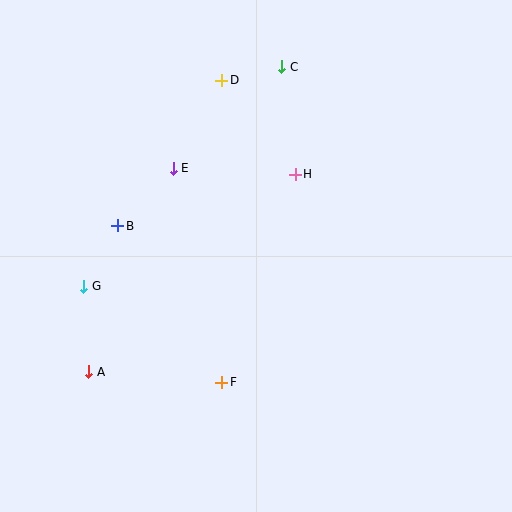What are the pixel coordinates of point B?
Point B is at (118, 226).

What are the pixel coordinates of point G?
Point G is at (84, 286).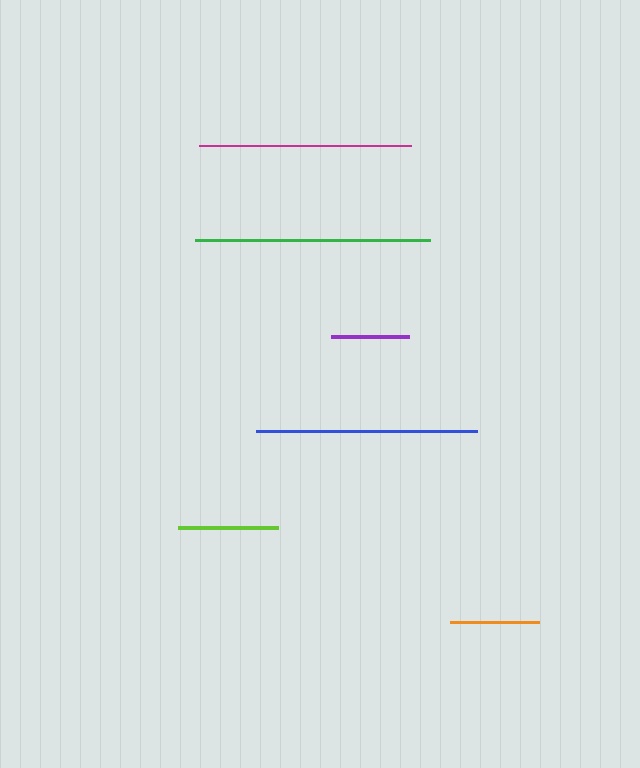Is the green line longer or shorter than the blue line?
The green line is longer than the blue line.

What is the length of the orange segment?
The orange segment is approximately 89 pixels long.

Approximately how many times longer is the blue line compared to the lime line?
The blue line is approximately 2.2 times the length of the lime line.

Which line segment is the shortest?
The purple line is the shortest at approximately 78 pixels.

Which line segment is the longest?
The green line is the longest at approximately 236 pixels.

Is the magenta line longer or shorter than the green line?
The green line is longer than the magenta line.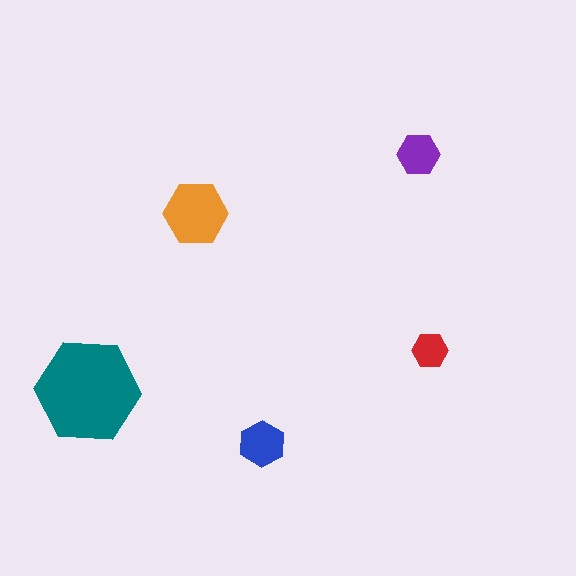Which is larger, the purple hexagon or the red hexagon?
The purple one.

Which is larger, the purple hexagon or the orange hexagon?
The orange one.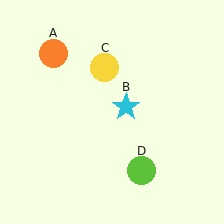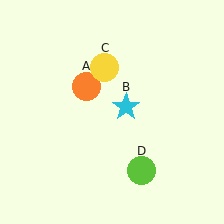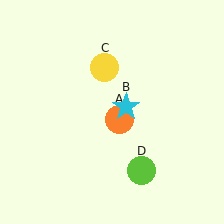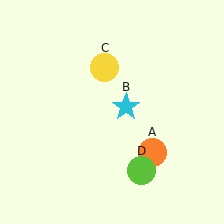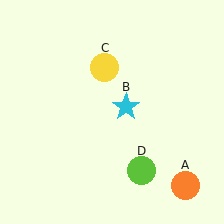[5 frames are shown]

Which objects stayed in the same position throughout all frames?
Cyan star (object B) and yellow circle (object C) and lime circle (object D) remained stationary.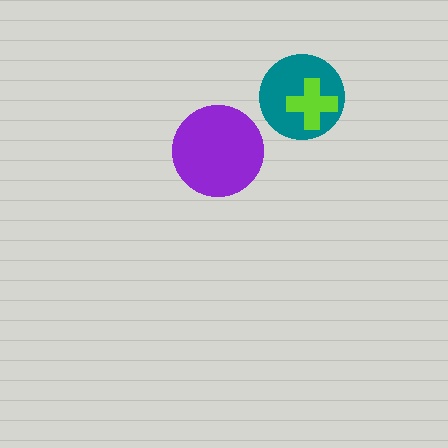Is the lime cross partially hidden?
No, no other shape covers it.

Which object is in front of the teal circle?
The lime cross is in front of the teal circle.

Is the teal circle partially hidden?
Yes, it is partially covered by another shape.